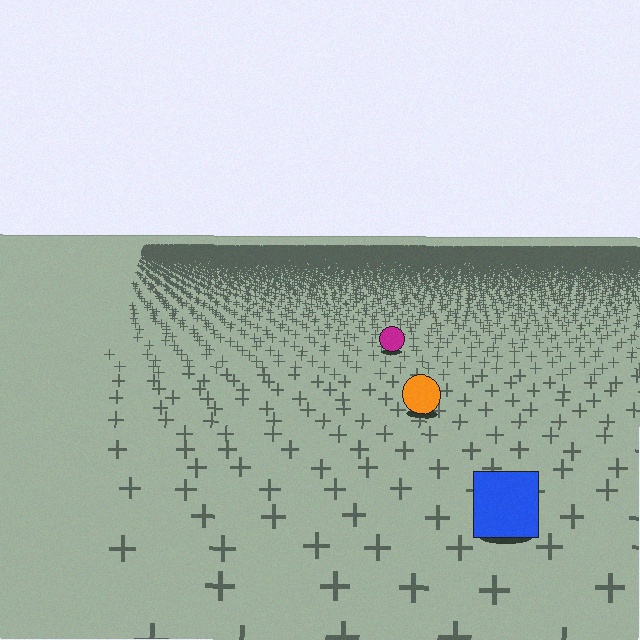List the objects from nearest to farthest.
From nearest to farthest: the blue square, the orange circle, the magenta circle.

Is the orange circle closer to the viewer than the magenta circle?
Yes. The orange circle is closer — you can tell from the texture gradient: the ground texture is coarser near it.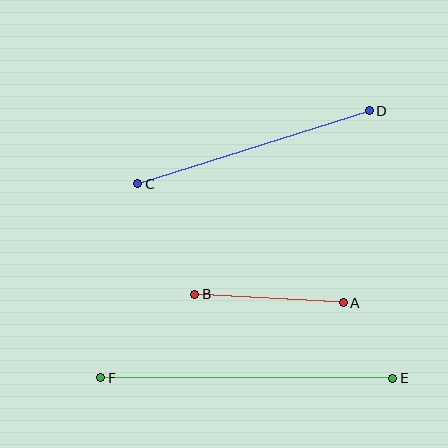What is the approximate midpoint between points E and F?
The midpoint is at approximately (247, 378) pixels.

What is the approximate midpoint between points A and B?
The midpoint is at approximately (269, 299) pixels.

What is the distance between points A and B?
The distance is approximately 149 pixels.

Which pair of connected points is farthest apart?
Points E and F are farthest apart.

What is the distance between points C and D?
The distance is approximately 243 pixels.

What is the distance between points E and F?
The distance is approximately 292 pixels.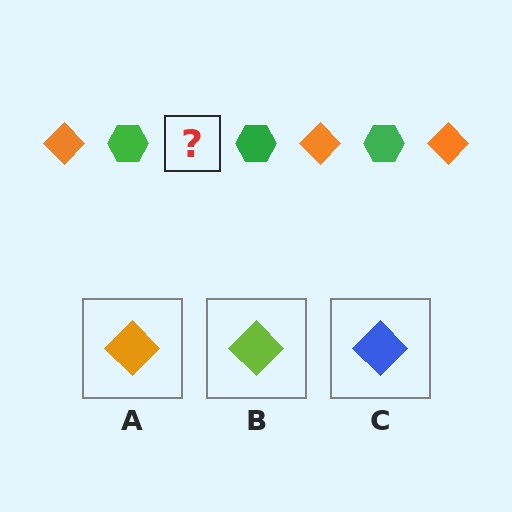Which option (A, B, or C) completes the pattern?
A.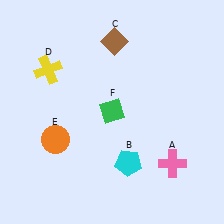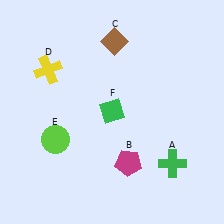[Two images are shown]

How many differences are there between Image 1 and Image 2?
There are 3 differences between the two images.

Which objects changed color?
A changed from pink to green. B changed from cyan to magenta. E changed from orange to lime.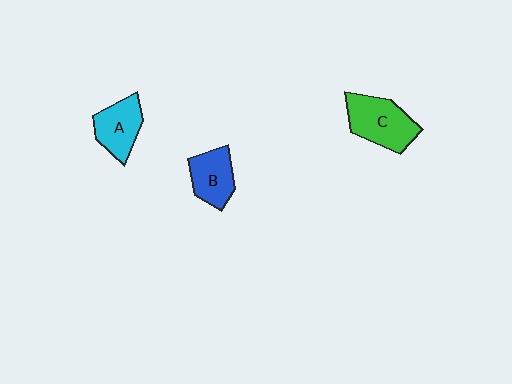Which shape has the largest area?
Shape C (green).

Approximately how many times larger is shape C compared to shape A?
Approximately 1.3 times.